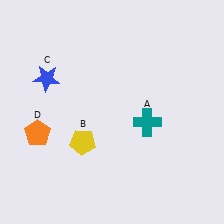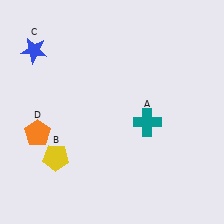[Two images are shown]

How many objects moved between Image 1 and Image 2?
2 objects moved between the two images.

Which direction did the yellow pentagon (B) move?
The yellow pentagon (B) moved left.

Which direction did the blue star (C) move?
The blue star (C) moved up.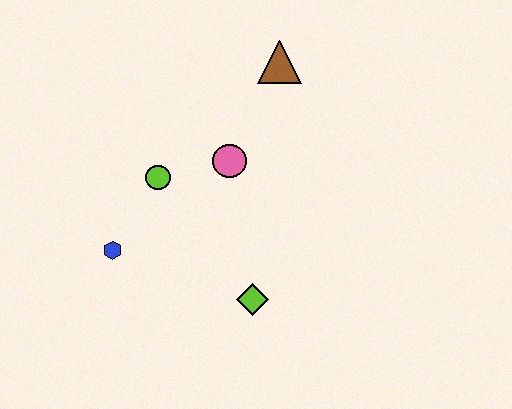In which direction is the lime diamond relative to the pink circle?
The lime diamond is below the pink circle.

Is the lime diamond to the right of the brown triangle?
No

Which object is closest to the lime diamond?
The pink circle is closest to the lime diamond.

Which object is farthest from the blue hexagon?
The brown triangle is farthest from the blue hexagon.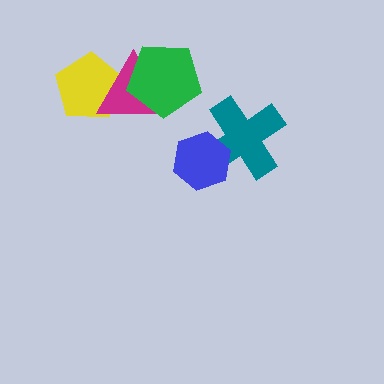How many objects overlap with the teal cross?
1 object overlaps with the teal cross.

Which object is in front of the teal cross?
The blue hexagon is in front of the teal cross.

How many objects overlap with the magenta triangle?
2 objects overlap with the magenta triangle.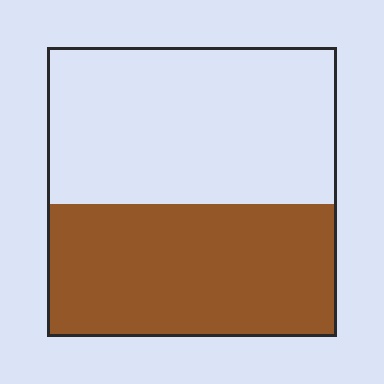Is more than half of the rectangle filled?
No.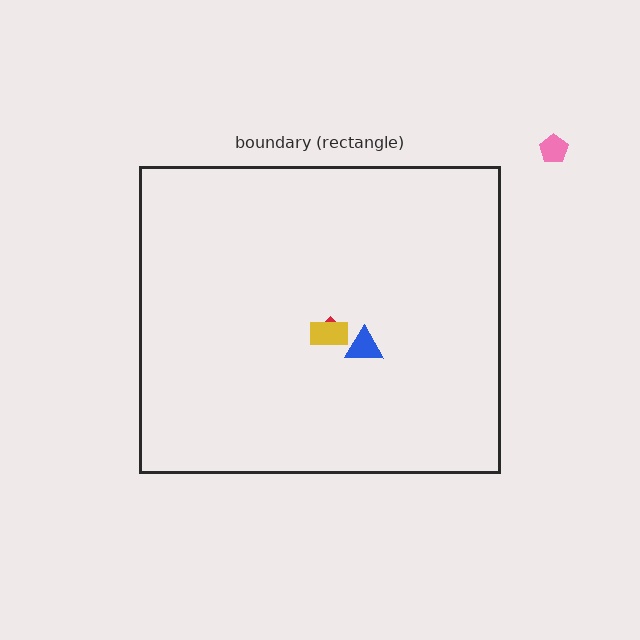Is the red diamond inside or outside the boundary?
Inside.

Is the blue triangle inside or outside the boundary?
Inside.